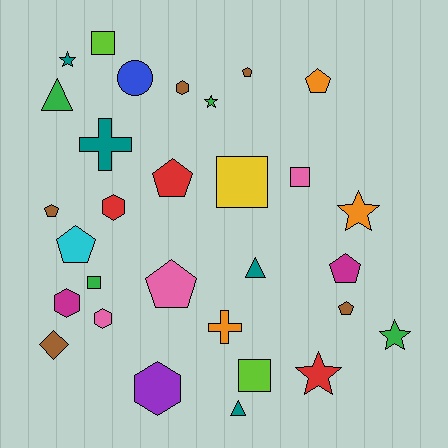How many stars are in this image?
There are 5 stars.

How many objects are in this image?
There are 30 objects.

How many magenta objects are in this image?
There are 2 magenta objects.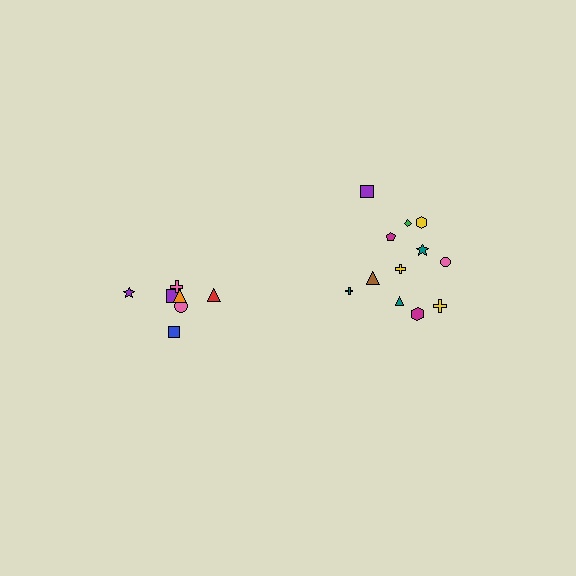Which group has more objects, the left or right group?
The right group.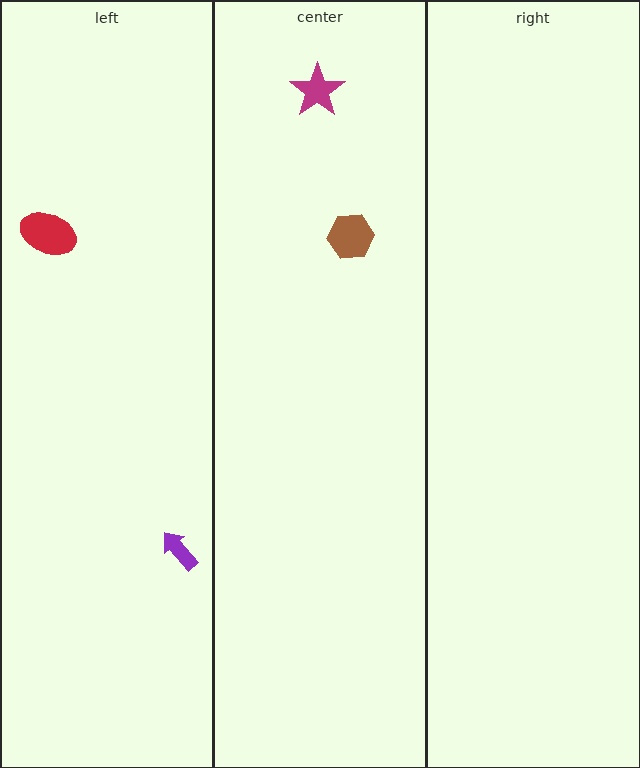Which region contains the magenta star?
The center region.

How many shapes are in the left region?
2.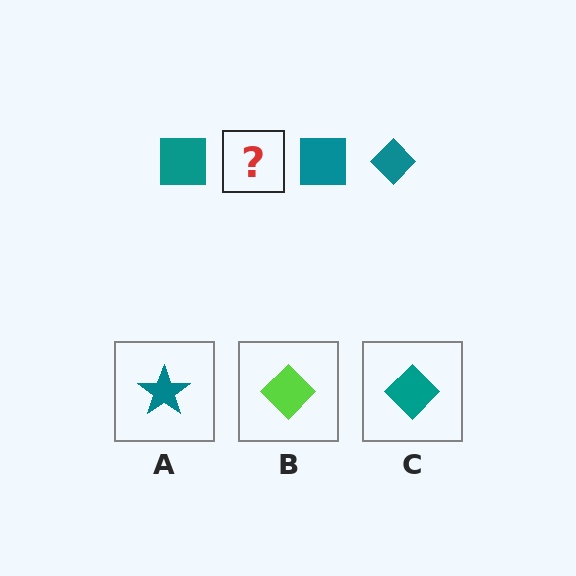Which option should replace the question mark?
Option C.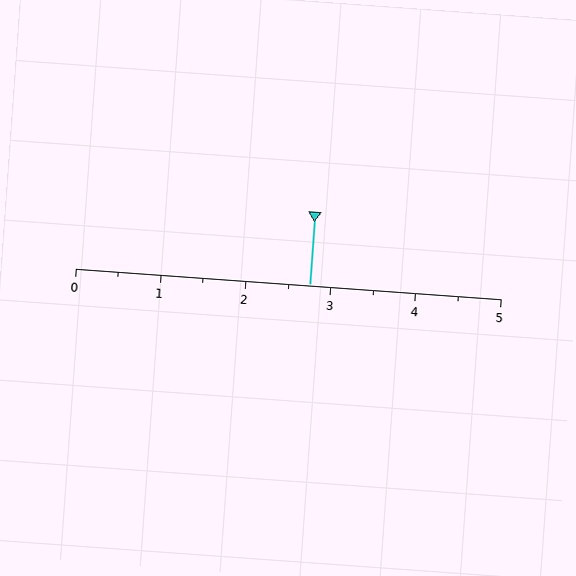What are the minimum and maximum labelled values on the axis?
The axis runs from 0 to 5.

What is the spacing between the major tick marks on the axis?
The major ticks are spaced 1 apart.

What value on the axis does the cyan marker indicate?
The marker indicates approximately 2.8.